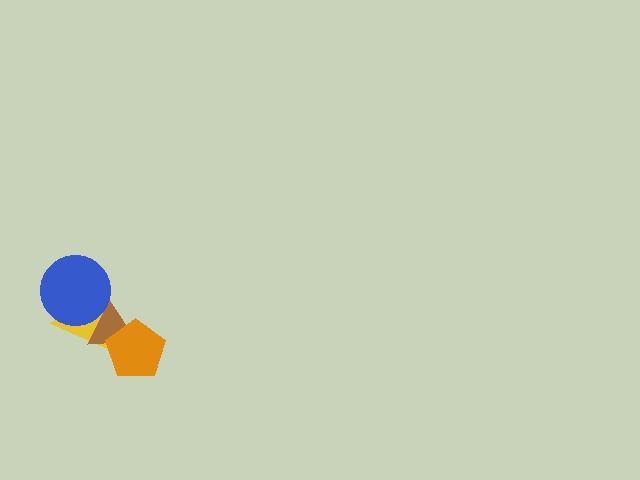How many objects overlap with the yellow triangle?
3 objects overlap with the yellow triangle.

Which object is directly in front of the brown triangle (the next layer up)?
The blue circle is directly in front of the brown triangle.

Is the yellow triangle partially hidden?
Yes, it is partially covered by another shape.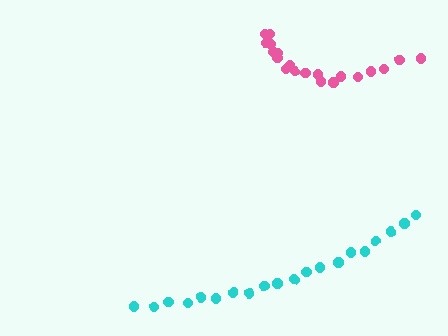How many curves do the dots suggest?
There are 2 distinct paths.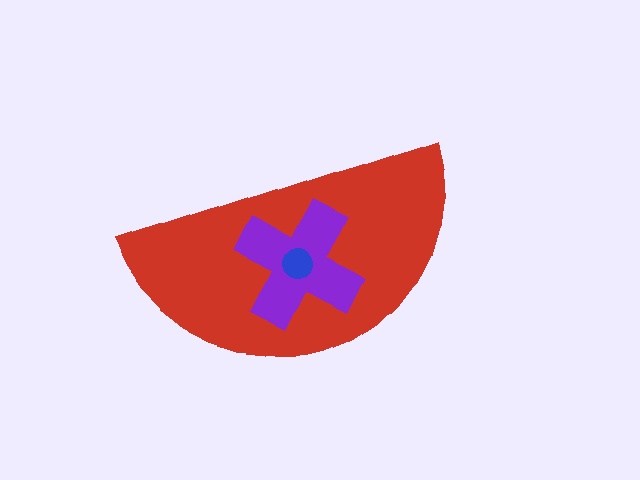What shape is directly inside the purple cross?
The blue circle.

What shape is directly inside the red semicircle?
The purple cross.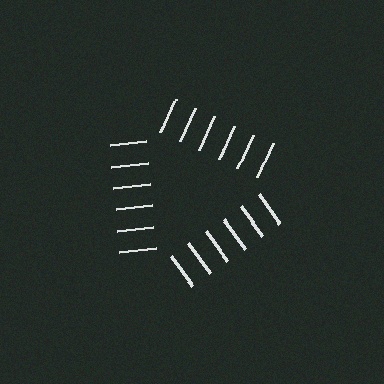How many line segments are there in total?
18 — 6 along each of the 3 edges.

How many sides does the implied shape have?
3 sides — the line-ends trace a triangle.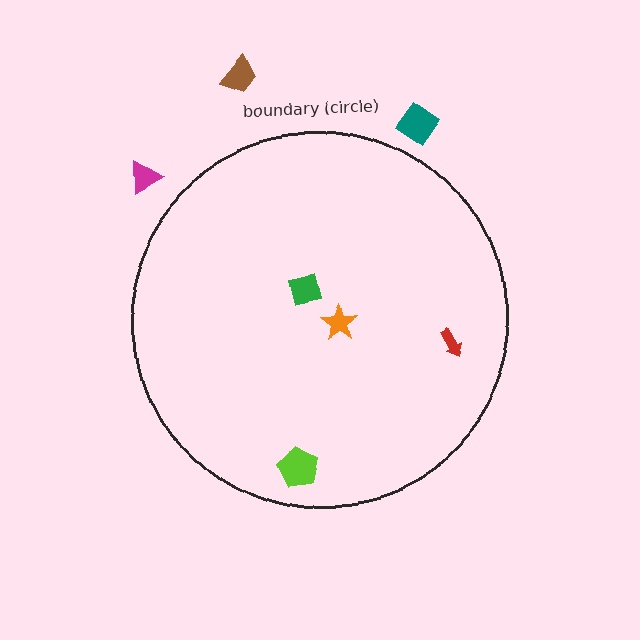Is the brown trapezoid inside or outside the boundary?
Outside.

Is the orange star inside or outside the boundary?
Inside.